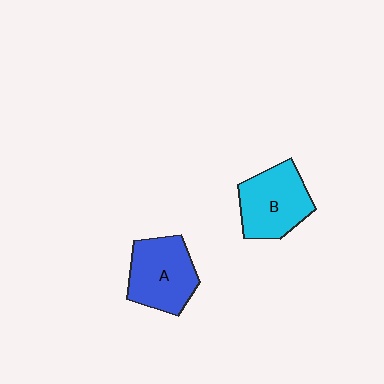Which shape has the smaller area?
Shape A (blue).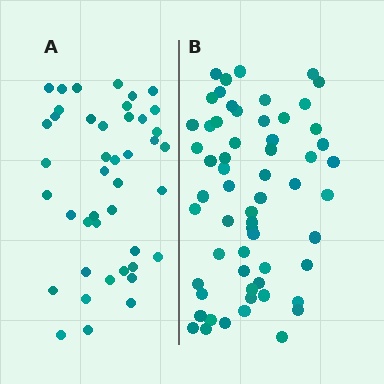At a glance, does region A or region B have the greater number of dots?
Region B (the right region) has more dots.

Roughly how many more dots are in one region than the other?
Region B has approximately 15 more dots than region A.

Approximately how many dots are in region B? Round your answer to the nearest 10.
About 60 dots.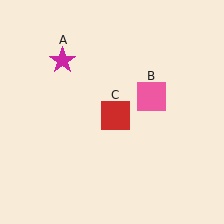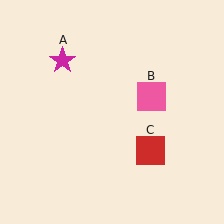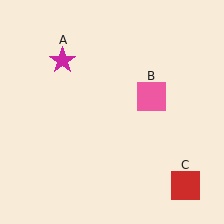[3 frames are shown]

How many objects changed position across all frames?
1 object changed position: red square (object C).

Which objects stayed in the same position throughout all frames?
Magenta star (object A) and pink square (object B) remained stationary.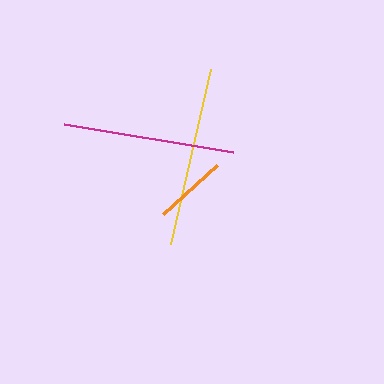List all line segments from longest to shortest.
From longest to shortest: yellow, magenta, orange.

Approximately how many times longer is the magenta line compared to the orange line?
The magenta line is approximately 2.4 times the length of the orange line.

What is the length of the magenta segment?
The magenta segment is approximately 171 pixels long.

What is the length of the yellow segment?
The yellow segment is approximately 179 pixels long.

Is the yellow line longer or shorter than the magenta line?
The yellow line is longer than the magenta line.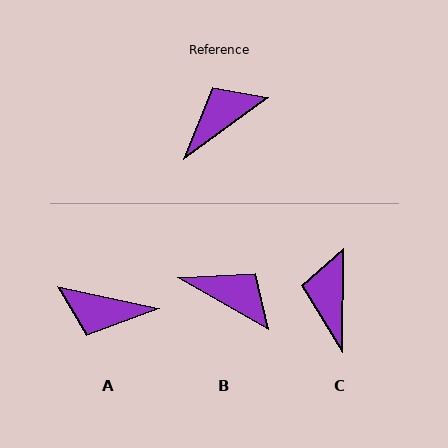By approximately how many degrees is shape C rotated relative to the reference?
Approximately 53 degrees counter-clockwise.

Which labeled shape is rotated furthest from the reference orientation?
A, about 132 degrees away.